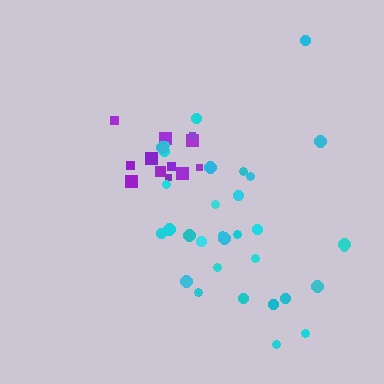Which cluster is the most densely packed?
Purple.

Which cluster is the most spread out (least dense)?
Cyan.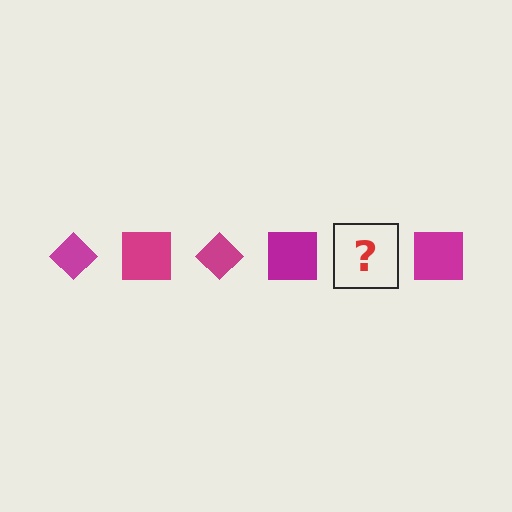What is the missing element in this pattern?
The missing element is a magenta diamond.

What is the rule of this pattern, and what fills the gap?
The rule is that the pattern cycles through diamond, square shapes in magenta. The gap should be filled with a magenta diamond.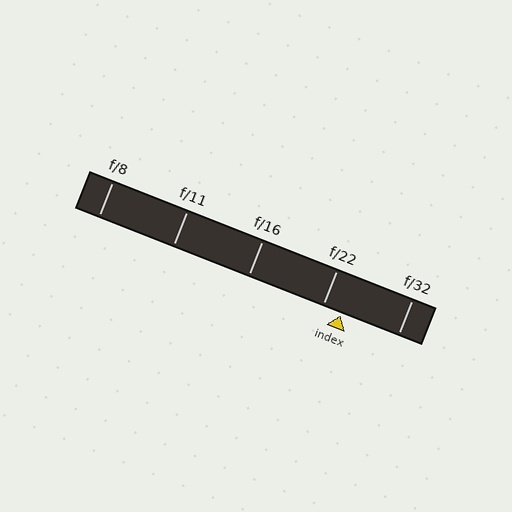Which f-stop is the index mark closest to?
The index mark is closest to f/22.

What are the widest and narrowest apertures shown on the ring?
The widest aperture shown is f/8 and the narrowest is f/32.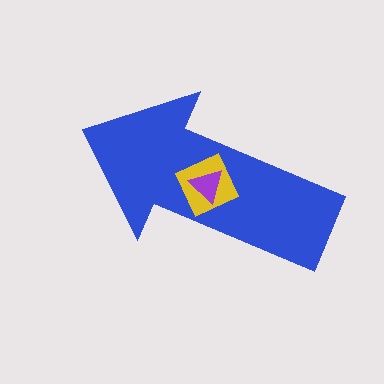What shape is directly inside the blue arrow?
The yellow square.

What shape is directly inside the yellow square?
The purple triangle.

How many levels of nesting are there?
3.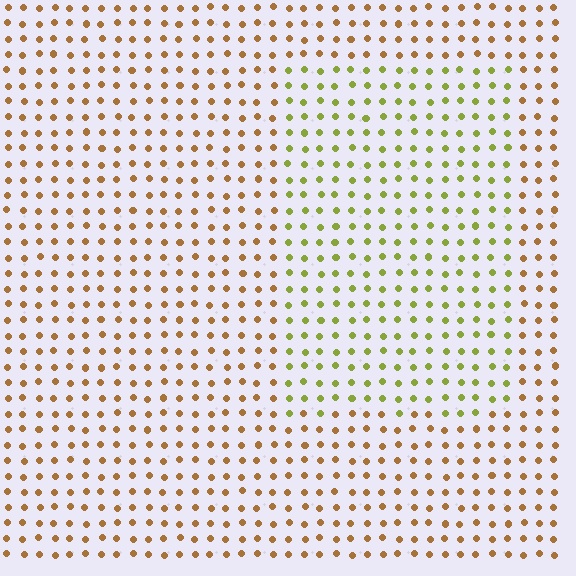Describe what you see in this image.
The image is filled with small brown elements in a uniform arrangement. A rectangle-shaped region is visible where the elements are tinted to a slightly different hue, forming a subtle color boundary.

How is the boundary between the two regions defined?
The boundary is defined purely by a slight shift in hue (about 47 degrees). Spacing, size, and orientation are identical on both sides.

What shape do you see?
I see a rectangle.